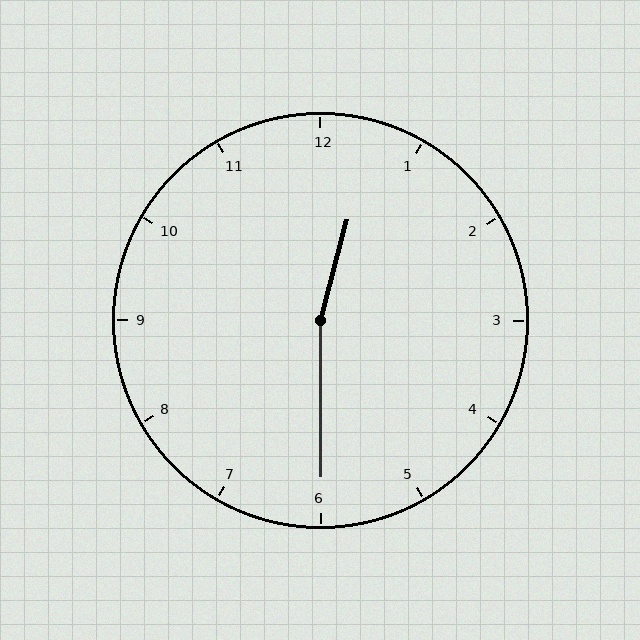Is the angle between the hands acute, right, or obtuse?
It is obtuse.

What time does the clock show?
12:30.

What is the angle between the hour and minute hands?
Approximately 165 degrees.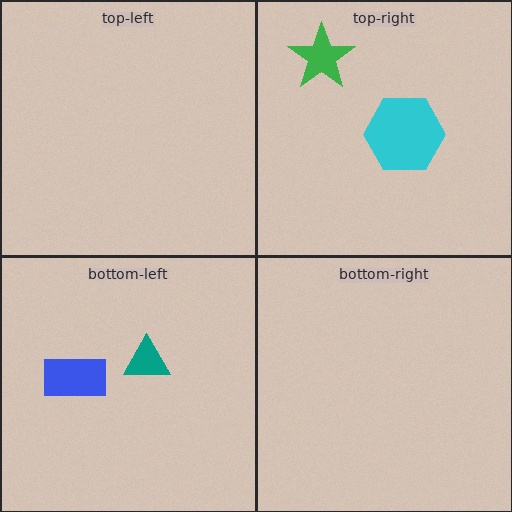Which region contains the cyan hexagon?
The top-right region.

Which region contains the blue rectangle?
The bottom-left region.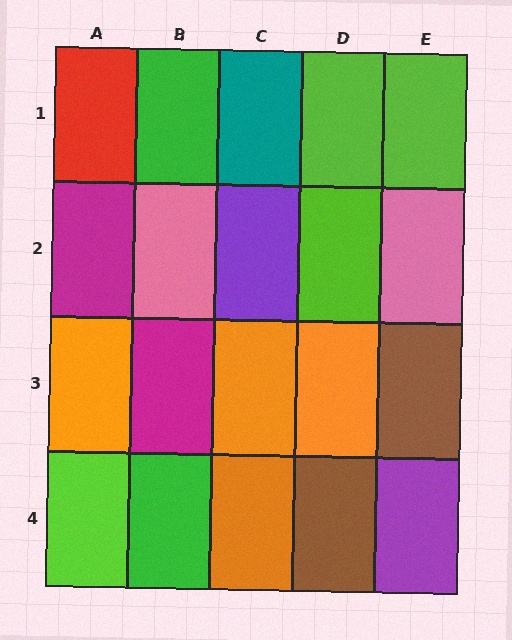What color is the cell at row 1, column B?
Green.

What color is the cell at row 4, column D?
Brown.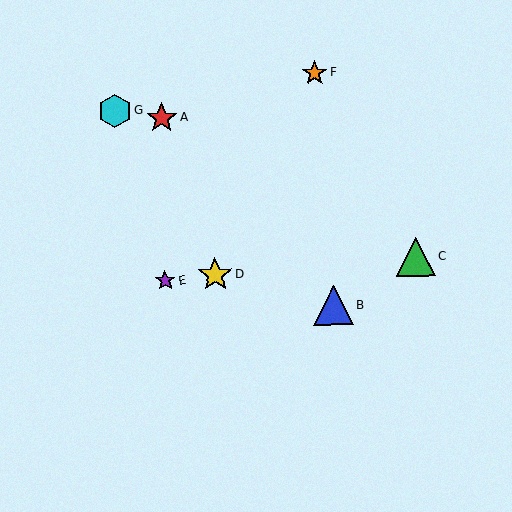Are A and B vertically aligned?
No, A is at x≈162 and B is at x≈333.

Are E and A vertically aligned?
Yes, both are at x≈165.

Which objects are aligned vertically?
Objects A, E are aligned vertically.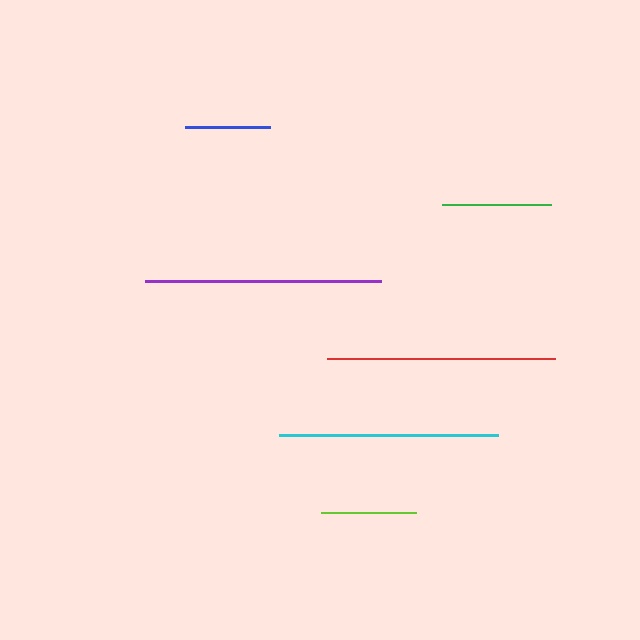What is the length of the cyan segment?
The cyan segment is approximately 219 pixels long.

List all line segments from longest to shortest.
From longest to shortest: purple, red, cyan, green, lime, blue.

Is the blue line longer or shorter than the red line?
The red line is longer than the blue line.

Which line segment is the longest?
The purple line is the longest at approximately 236 pixels.